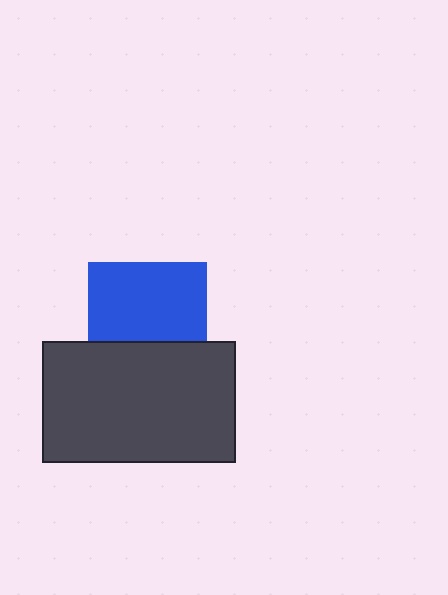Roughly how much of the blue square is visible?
Most of it is visible (roughly 67%).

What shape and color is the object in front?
The object in front is a dark gray rectangle.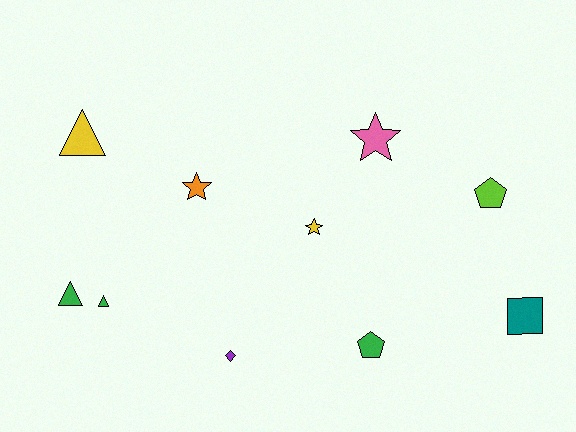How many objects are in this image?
There are 10 objects.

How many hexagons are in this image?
There are no hexagons.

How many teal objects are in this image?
There is 1 teal object.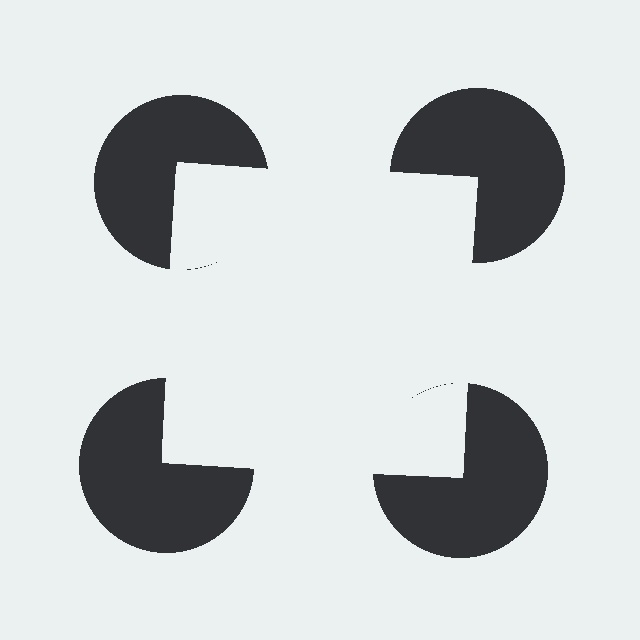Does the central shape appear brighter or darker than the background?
It typically appears slightly brighter than the background, even though no actual brightness change is drawn.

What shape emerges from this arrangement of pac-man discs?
An illusory square — its edges are inferred from the aligned wedge cuts in the pac-man discs, not physically drawn.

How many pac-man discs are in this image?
There are 4 — one at each vertex of the illusory square.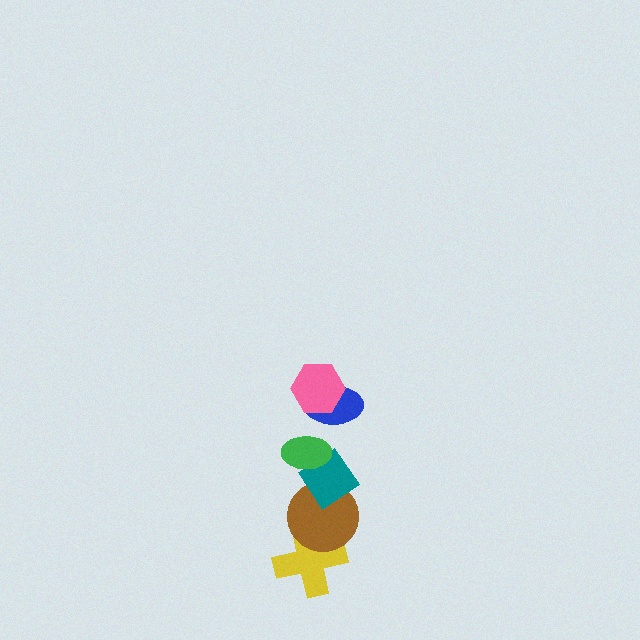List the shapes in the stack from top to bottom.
From top to bottom: the pink hexagon, the blue ellipse, the green ellipse, the teal diamond, the brown circle, the yellow cross.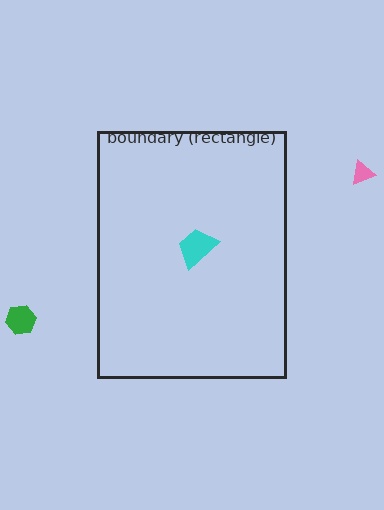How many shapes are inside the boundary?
1 inside, 2 outside.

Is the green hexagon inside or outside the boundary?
Outside.